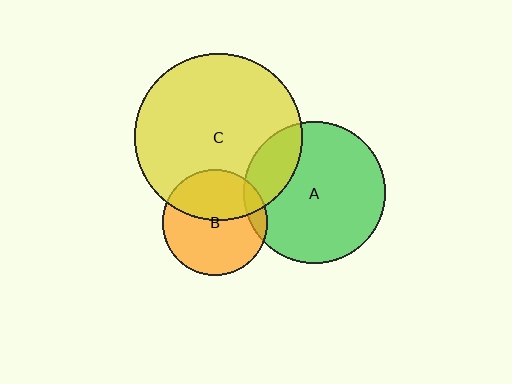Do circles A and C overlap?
Yes.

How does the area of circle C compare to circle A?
Approximately 1.4 times.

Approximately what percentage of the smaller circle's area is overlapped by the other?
Approximately 20%.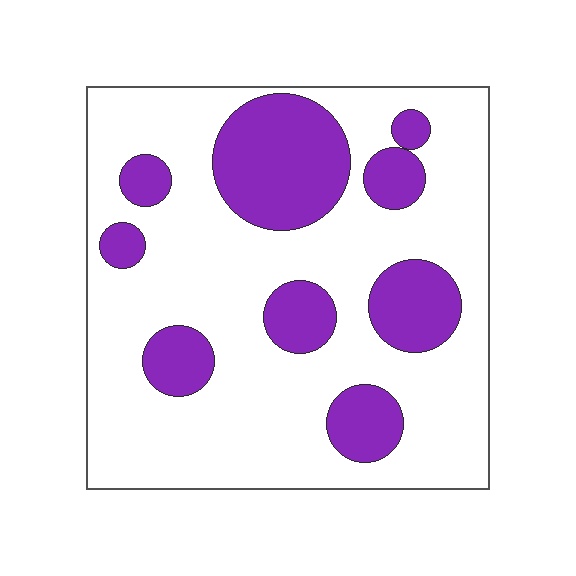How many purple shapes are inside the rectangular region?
9.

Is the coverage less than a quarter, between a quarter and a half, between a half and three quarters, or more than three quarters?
Between a quarter and a half.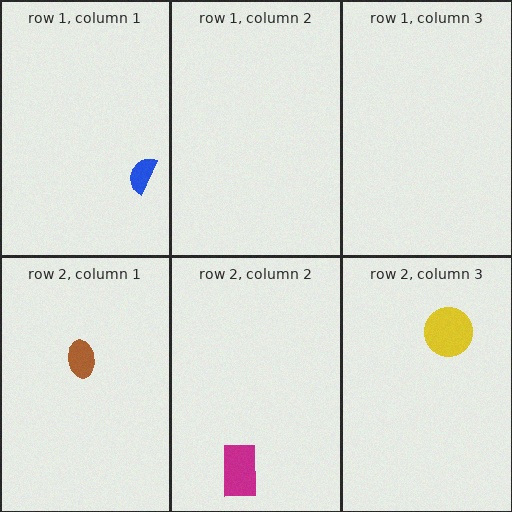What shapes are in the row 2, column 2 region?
The magenta rectangle.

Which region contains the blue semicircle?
The row 1, column 1 region.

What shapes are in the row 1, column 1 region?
The blue semicircle.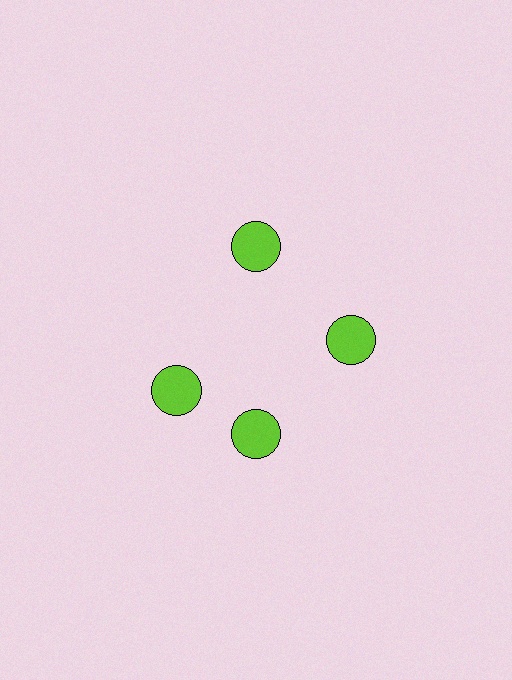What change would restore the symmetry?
The symmetry would be restored by rotating it back into even spacing with its neighbors so that all 4 circles sit at equal angles and equal distance from the center.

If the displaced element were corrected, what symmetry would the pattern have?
It would have 4-fold rotational symmetry — the pattern would map onto itself every 90 degrees.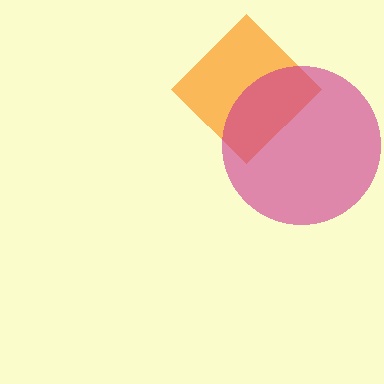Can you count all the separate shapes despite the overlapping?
Yes, there are 2 separate shapes.